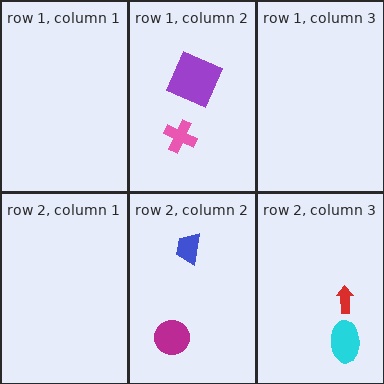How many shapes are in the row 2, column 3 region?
2.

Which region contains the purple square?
The row 1, column 2 region.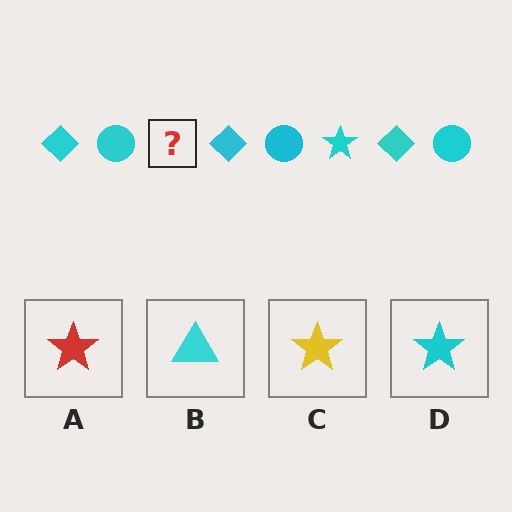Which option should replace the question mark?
Option D.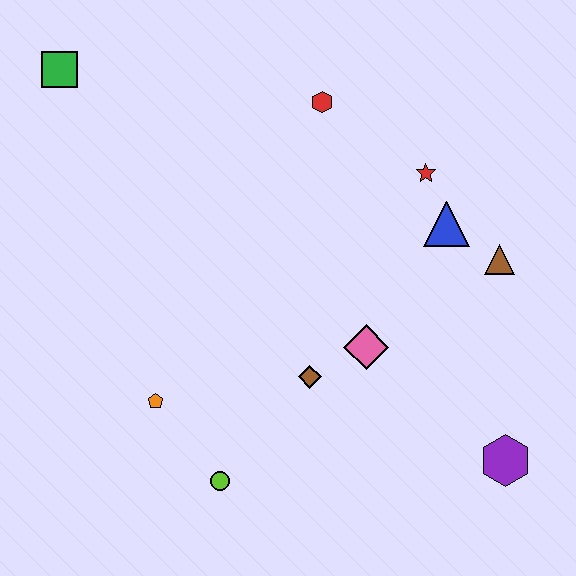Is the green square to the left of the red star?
Yes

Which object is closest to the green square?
The red hexagon is closest to the green square.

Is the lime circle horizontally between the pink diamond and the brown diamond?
No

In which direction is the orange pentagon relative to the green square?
The orange pentagon is below the green square.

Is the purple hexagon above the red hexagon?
No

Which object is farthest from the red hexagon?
The purple hexagon is farthest from the red hexagon.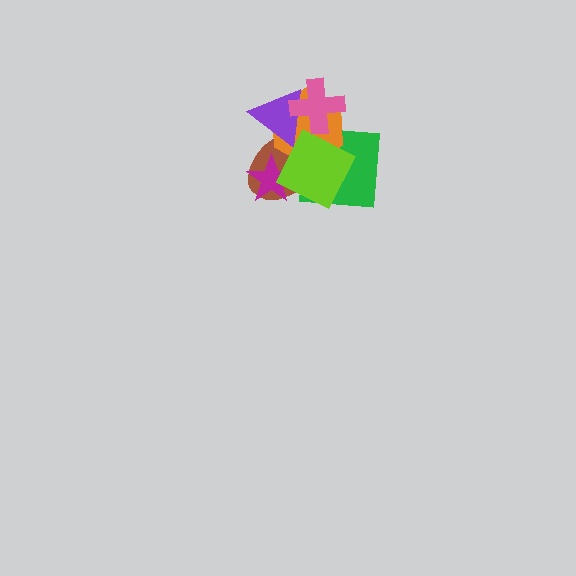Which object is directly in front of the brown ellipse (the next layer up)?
The orange hexagon is directly in front of the brown ellipse.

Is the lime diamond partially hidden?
No, no other shape covers it.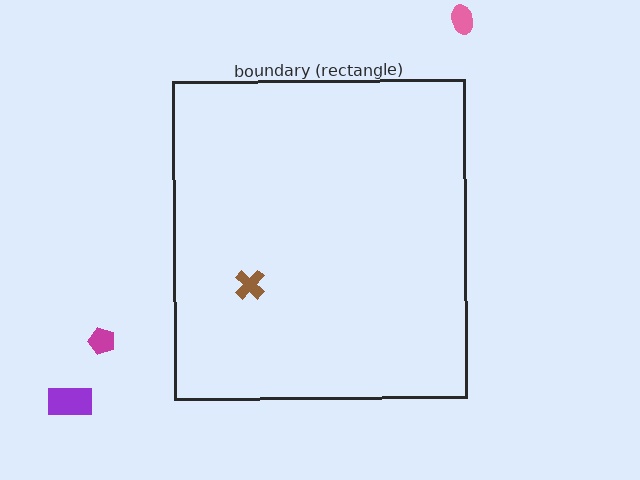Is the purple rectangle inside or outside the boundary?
Outside.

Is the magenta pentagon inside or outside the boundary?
Outside.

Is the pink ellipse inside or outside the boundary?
Outside.